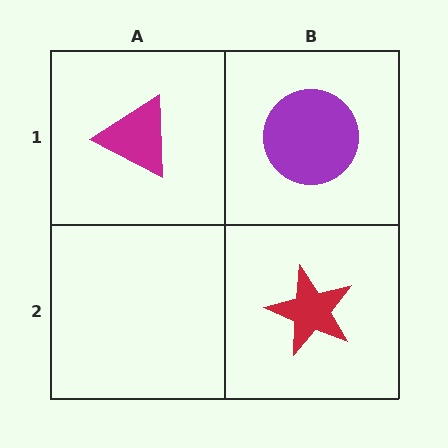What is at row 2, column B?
A red star.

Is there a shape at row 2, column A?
No, that cell is empty.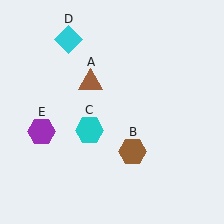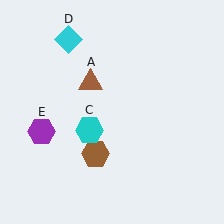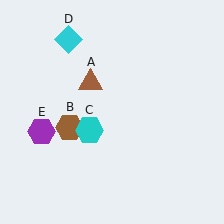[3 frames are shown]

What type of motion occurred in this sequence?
The brown hexagon (object B) rotated clockwise around the center of the scene.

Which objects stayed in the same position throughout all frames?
Brown triangle (object A) and cyan hexagon (object C) and cyan diamond (object D) and purple hexagon (object E) remained stationary.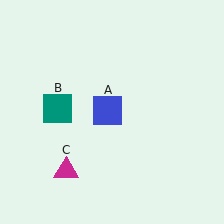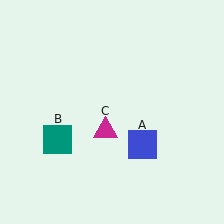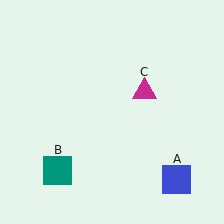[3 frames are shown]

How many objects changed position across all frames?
3 objects changed position: blue square (object A), teal square (object B), magenta triangle (object C).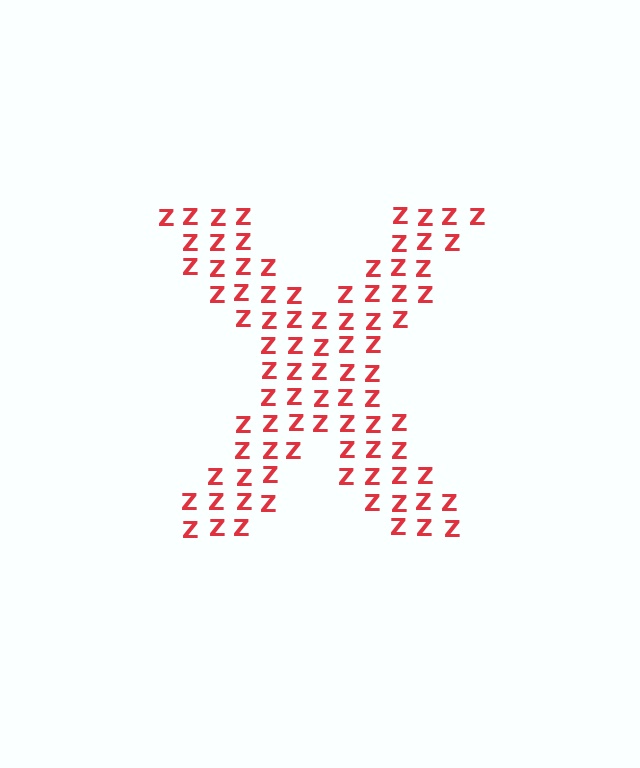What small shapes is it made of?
It is made of small letter Z's.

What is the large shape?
The large shape is the letter X.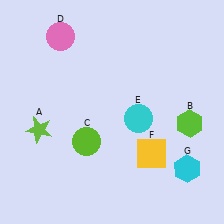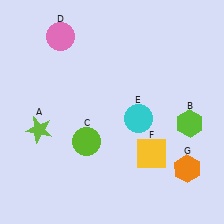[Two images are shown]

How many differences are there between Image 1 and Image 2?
There is 1 difference between the two images.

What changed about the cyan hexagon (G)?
In Image 1, G is cyan. In Image 2, it changed to orange.